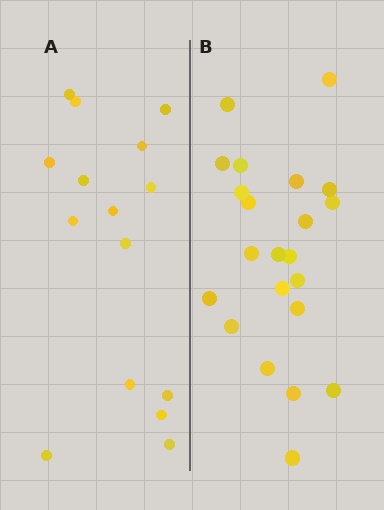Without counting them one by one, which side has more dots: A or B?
Region B (the right region) has more dots.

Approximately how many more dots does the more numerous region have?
Region B has roughly 8 or so more dots than region A.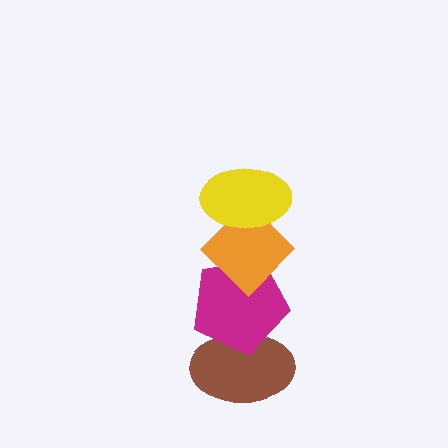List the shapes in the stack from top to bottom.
From top to bottom: the yellow ellipse, the orange diamond, the magenta pentagon, the brown ellipse.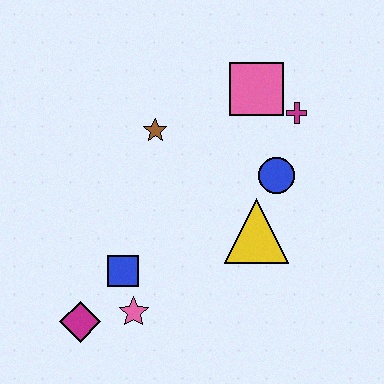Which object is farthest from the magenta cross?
The magenta diamond is farthest from the magenta cross.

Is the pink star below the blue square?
Yes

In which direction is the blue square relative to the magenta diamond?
The blue square is above the magenta diamond.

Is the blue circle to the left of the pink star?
No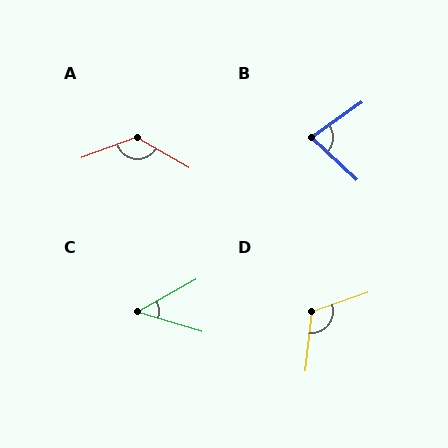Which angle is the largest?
A, at approximately 130 degrees.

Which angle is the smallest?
C, at approximately 46 degrees.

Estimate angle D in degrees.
Approximately 115 degrees.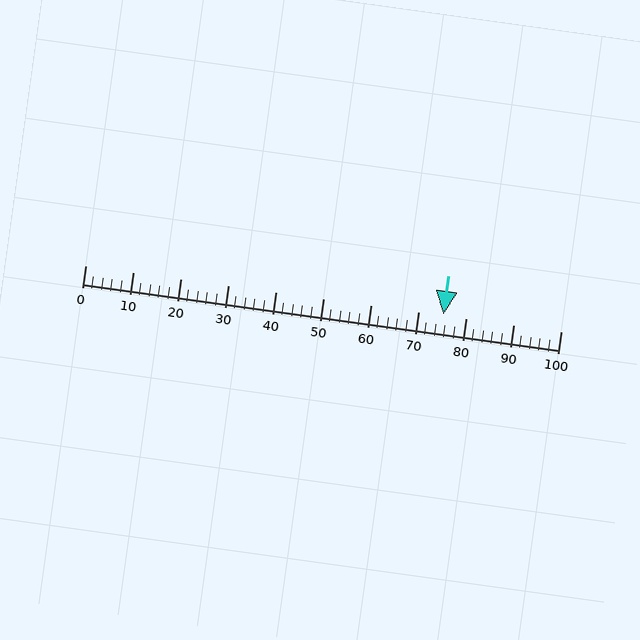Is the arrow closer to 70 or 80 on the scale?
The arrow is closer to 80.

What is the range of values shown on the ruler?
The ruler shows values from 0 to 100.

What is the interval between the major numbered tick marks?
The major tick marks are spaced 10 units apart.